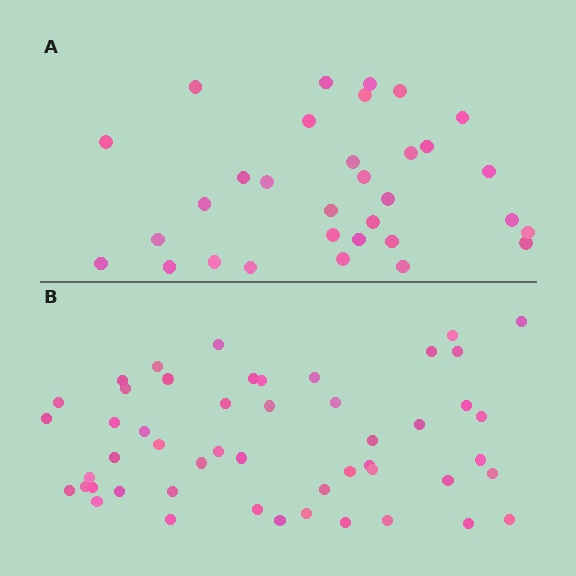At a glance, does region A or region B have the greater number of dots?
Region B (the bottom region) has more dots.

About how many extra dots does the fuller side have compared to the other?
Region B has approximately 20 more dots than region A.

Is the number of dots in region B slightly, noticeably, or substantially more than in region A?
Region B has substantially more. The ratio is roughly 1.6 to 1.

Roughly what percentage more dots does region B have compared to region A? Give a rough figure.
About 55% more.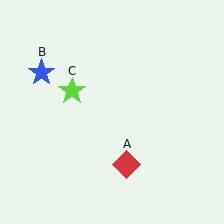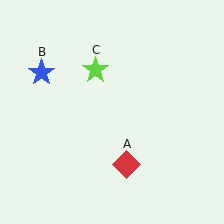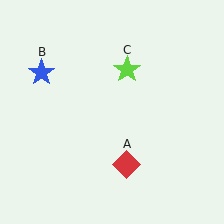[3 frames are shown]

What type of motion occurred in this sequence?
The lime star (object C) rotated clockwise around the center of the scene.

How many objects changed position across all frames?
1 object changed position: lime star (object C).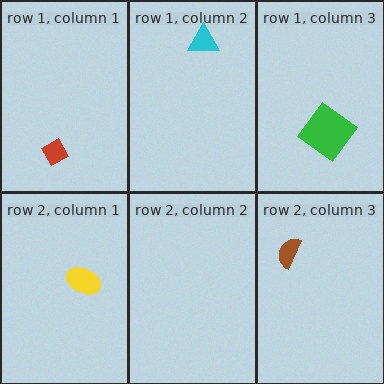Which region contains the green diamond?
The row 1, column 3 region.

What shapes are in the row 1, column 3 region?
The green diamond.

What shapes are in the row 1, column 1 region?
The red diamond.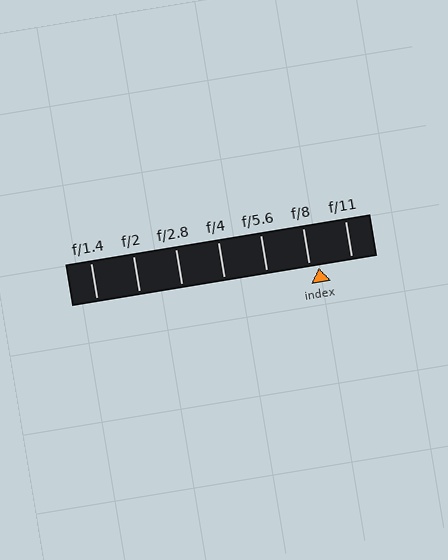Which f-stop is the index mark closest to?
The index mark is closest to f/8.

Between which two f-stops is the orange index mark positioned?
The index mark is between f/8 and f/11.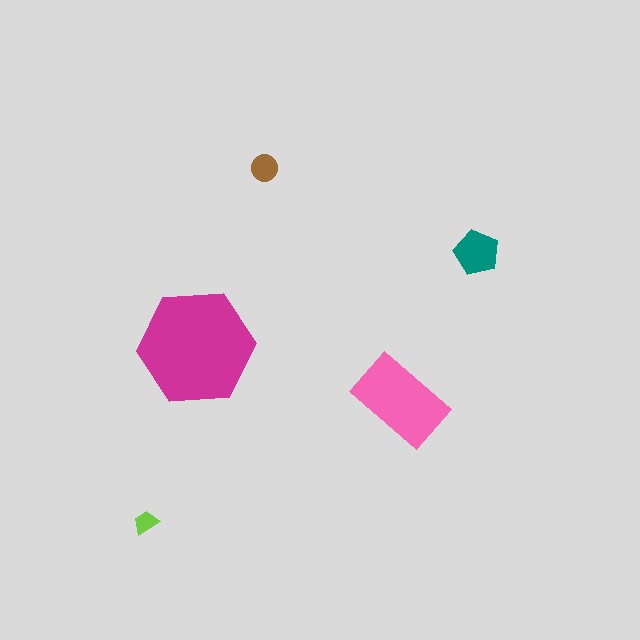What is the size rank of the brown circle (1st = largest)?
4th.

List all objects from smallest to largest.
The lime trapezoid, the brown circle, the teal pentagon, the pink rectangle, the magenta hexagon.